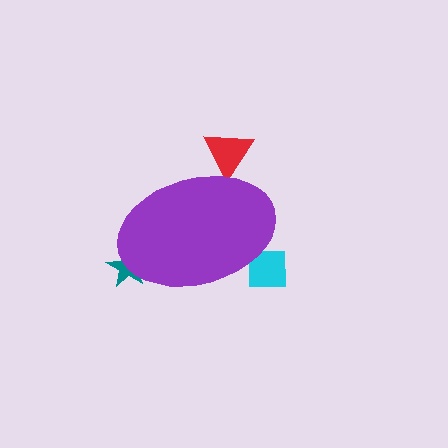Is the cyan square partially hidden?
Yes, the cyan square is partially hidden behind the purple ellipse.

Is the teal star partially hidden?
Yes, the teal star is partially hidden behind the purple ellipse.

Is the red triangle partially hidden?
Yes, the red triangle is partially hidden behind the purple ellipse.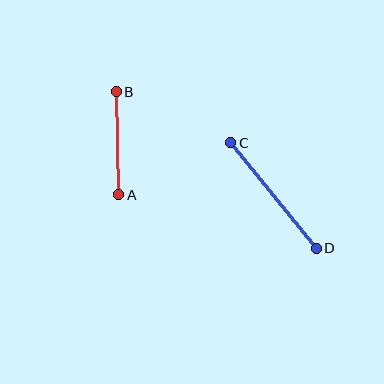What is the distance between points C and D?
The distance is approximately 136 pixels.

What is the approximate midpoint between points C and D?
The midpoint is at approximately (273, 196) pixels.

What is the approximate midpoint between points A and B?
The midpoint is at approximately (117, 143) pixels.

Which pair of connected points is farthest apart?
Points C and D are farthest apart.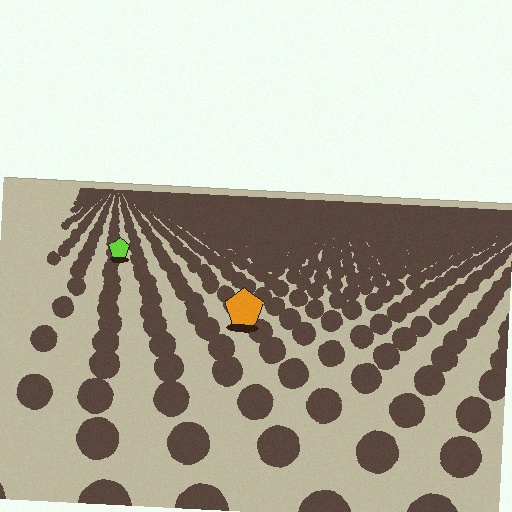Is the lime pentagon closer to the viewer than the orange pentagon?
No. The orange pentagon is closer — you can tell from the texture gradient: the ground texture is coarser near it.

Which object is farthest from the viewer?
The lime pentagon is farthest from the viewer. It appears smaller and the ground texture around it is denser.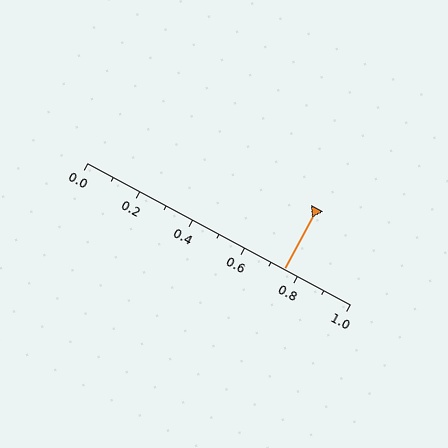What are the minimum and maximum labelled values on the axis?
The axis runs from 0.0 to 1.0.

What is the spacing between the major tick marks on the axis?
The major ticks are spaced 0.2 apart.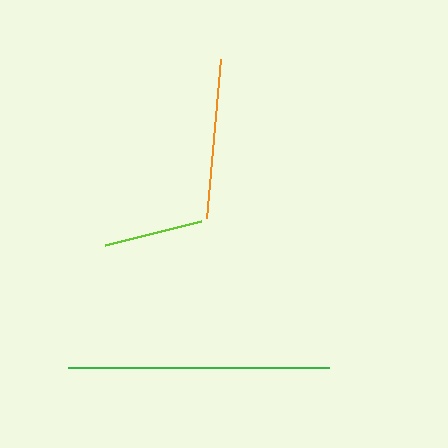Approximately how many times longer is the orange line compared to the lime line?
The orange line is approximately 1.6 times the length of the lime line.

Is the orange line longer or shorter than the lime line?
The orange line is longer than the lime line.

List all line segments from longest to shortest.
From longest to shortest: green, orange, lime.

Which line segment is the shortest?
The lime line is the shortest at approximately 99 pixels.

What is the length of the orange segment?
The orange segment is approximately 159 pixels long.